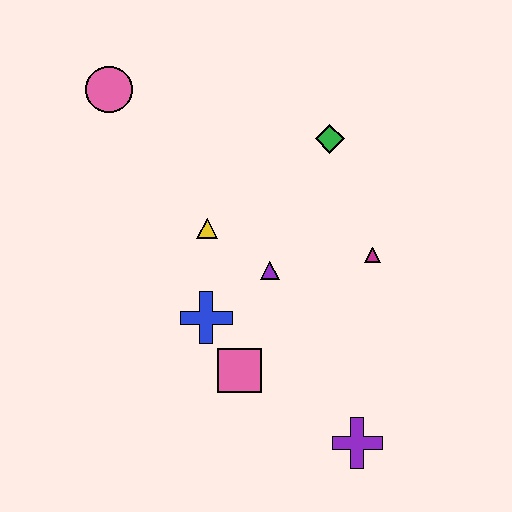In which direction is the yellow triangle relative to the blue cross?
The yellow triangle is above the blue cross.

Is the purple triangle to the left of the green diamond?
Yes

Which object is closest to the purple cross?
The pink square is closest to the purple cross.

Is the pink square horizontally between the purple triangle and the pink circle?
Yes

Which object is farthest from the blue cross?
The pink circle is farthest from the blue cross.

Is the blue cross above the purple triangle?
No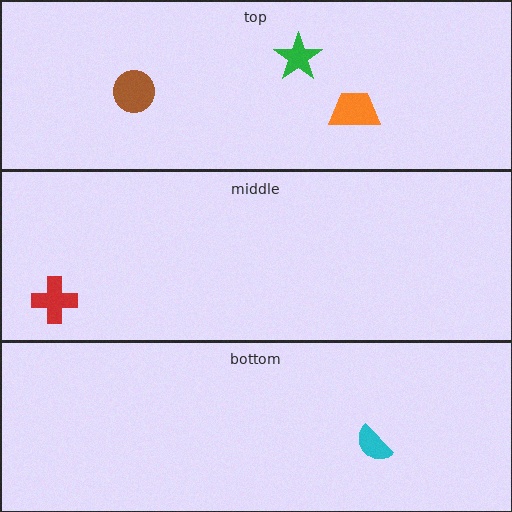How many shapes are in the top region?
3.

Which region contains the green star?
The top region.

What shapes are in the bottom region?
The cyan semicircle.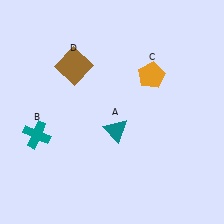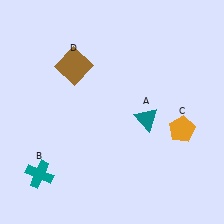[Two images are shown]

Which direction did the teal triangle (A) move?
The teal triangle (A) moved right.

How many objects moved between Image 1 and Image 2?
3 objects moved between the two images.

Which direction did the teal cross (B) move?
The teal cross (B) moved down.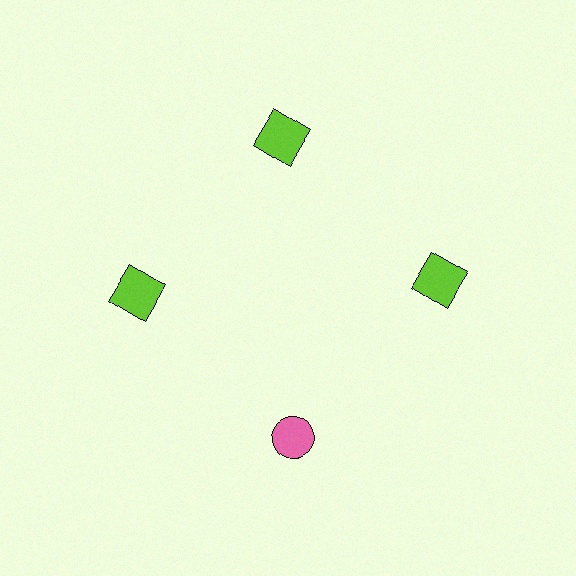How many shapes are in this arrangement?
There are 4 shapes arranged in a ring pattern.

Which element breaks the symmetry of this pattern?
The pink circle at roughly the 6 o'clock position breaks the symmetry. All other shapes are lime squares.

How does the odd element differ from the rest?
It differs in both color (pink instead of lime) and shape (circle instead of square).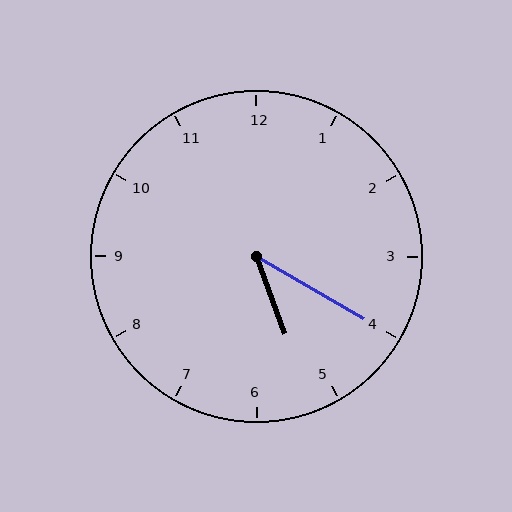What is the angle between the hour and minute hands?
Approximately 40 degrees.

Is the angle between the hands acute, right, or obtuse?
It is acute.